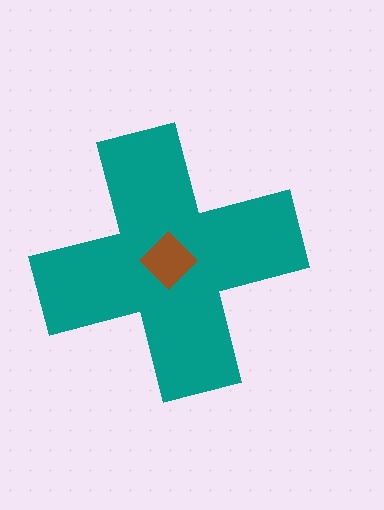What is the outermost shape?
The teal cross.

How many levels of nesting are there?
2.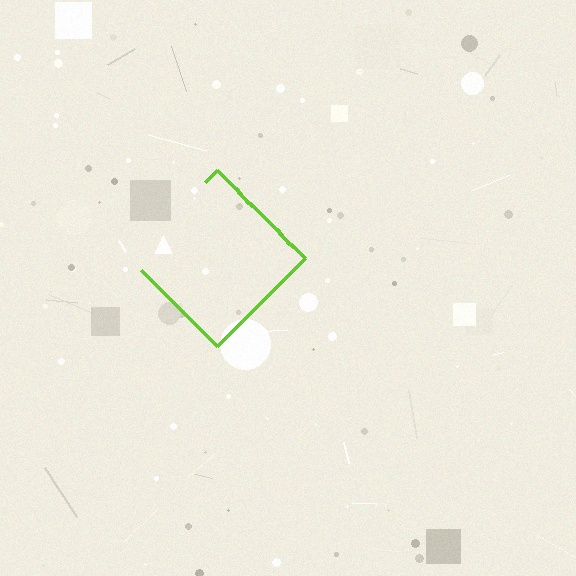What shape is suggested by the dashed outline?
The dashed outline suggests a diamond.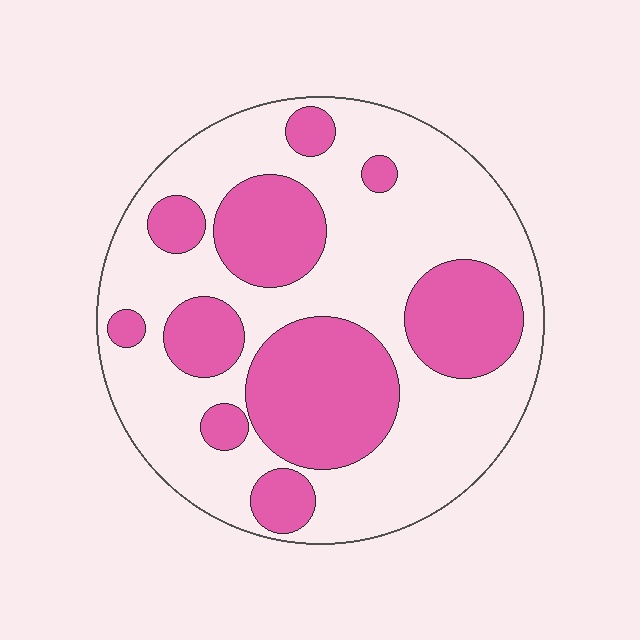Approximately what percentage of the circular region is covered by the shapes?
Approximately 35%.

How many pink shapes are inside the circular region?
10.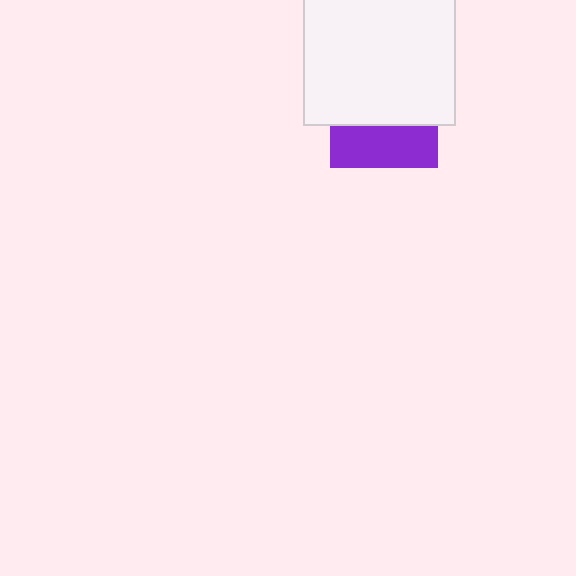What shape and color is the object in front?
The object in front is a white rectangle.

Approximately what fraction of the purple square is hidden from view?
Roughly 60% of the purple square is hidden behind the white rectangle.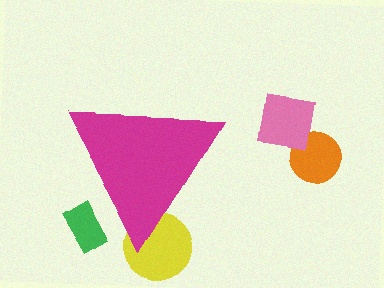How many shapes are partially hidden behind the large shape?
2 shapes are partially hidden.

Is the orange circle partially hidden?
No, the orange circle is fully visible.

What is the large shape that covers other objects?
A magenta triangle.